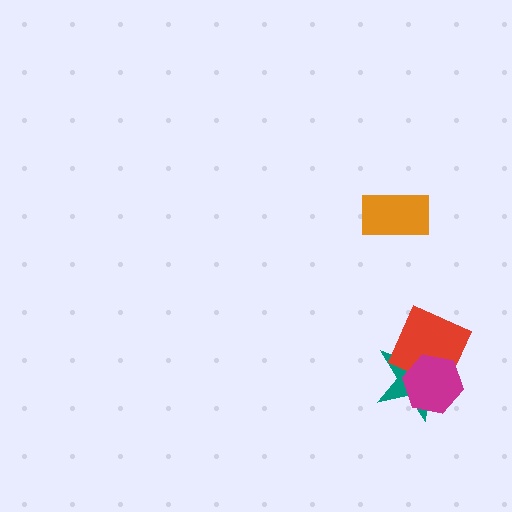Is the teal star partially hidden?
Yes, it is partially covered by another shape.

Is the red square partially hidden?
Yes, it is partially covered by another shape.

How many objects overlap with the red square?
2 objects overlap with the red square.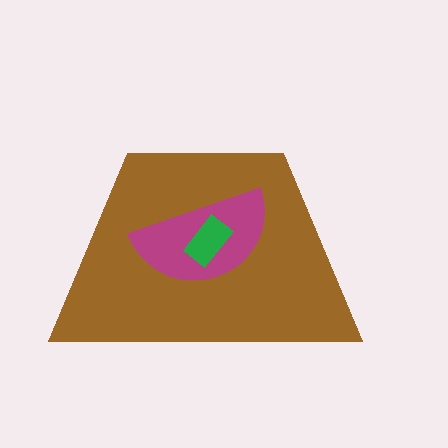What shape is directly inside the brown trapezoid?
The magenta semicircle.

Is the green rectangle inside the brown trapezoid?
Yes.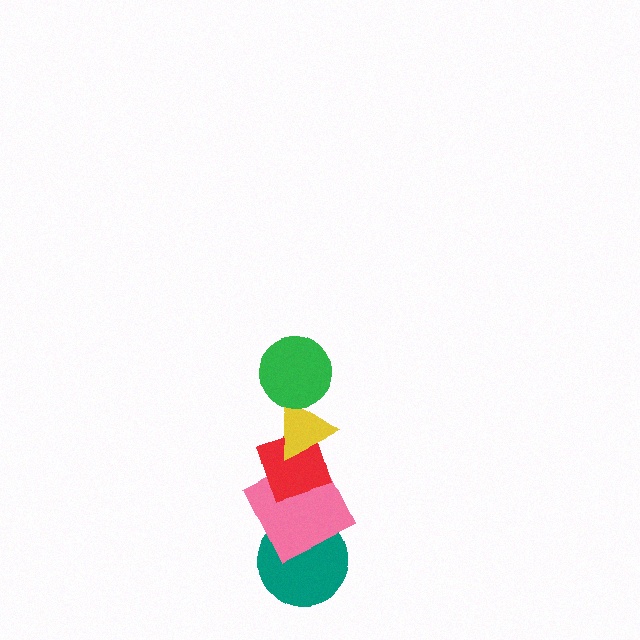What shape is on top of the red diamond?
The yellow triangle is on top of the red diamond.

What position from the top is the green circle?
The green circle is 1st from the top.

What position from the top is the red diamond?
The red diamond is 3rd from the top.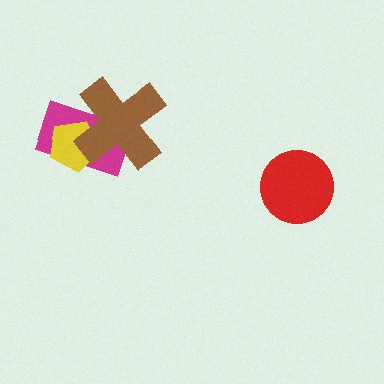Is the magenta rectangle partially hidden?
Yes, it is partially covered by another shape.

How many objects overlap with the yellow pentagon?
2 objects overlap with the yellow pentagon.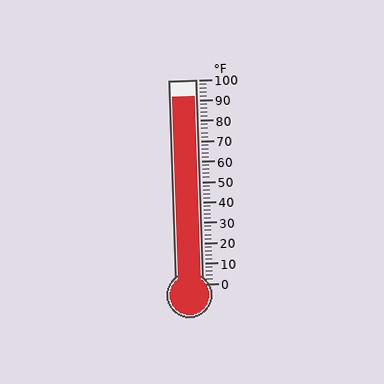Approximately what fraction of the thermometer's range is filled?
The thermometer is filled to approximately 90% of its range.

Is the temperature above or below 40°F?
The temperature is above 40°F.